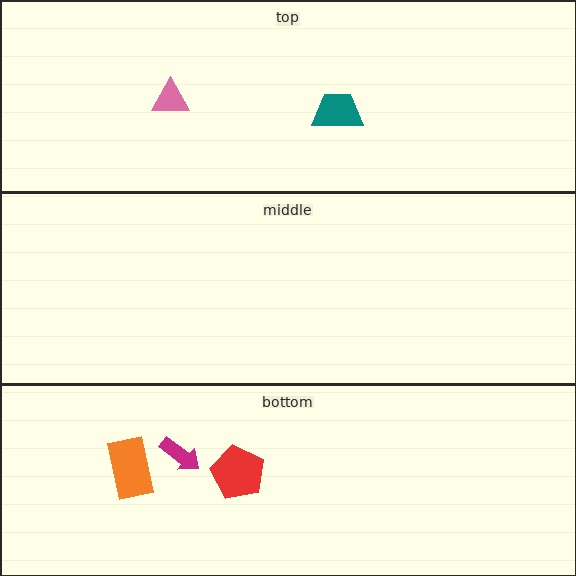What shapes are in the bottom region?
The magenta arrow, the red pentagon, the orange rectangle.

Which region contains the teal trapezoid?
The top region.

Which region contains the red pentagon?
The bottom region.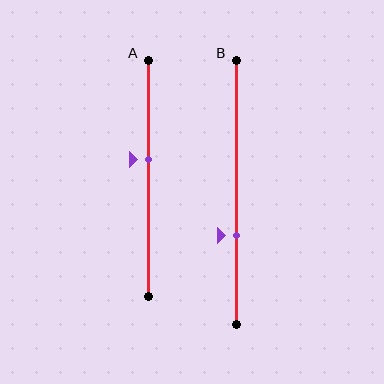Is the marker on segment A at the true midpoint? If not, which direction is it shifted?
No, the marker on segment A is shifted upward by about 8% of the segment length.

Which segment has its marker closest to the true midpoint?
Segment A has its marker closest to the true midpoint.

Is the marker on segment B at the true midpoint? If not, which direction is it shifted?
No, the marker on segment B is shifted downward by about 17% of the segment length.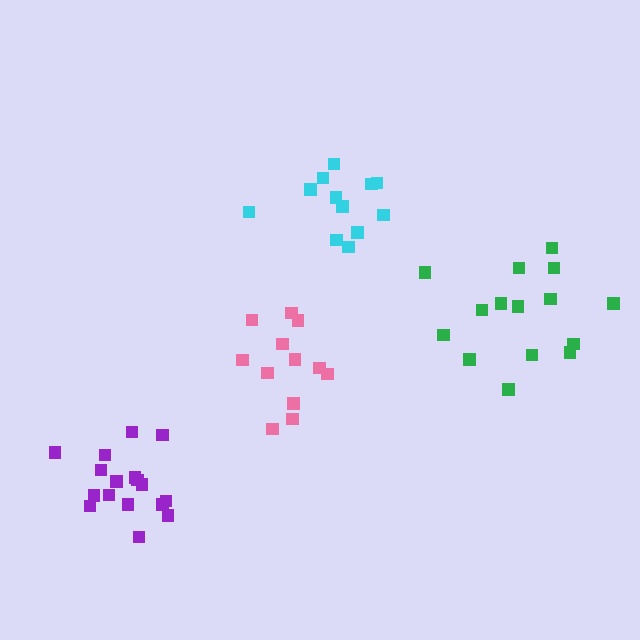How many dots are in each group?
Group 1: 12 dots, Group 2: 15 dots, Group 3: 12 dots, Group 4: 17 dots (56 total).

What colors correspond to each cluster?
The clusters are colored: pink, green, cyan, purple.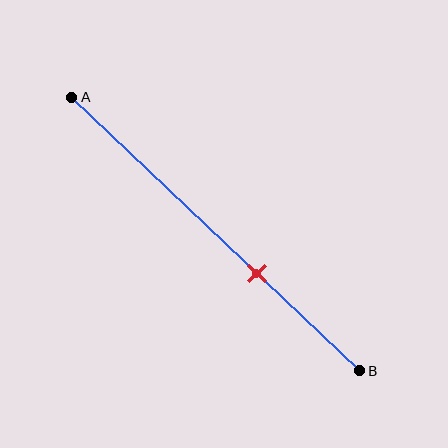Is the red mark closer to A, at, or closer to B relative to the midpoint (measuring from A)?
The red mark is closer to point B than the midpoint of segment AB.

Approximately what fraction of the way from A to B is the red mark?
The red mark is approximately 65% of the way from A to B.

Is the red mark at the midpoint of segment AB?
No, the mark is at about 65% from A, not at the 50% midpoint.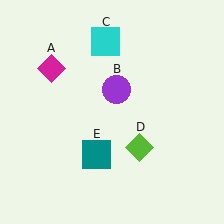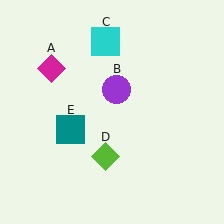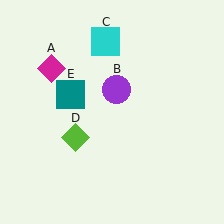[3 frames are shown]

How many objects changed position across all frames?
2 objects changed position: lime diamond (object D), teal square (object E).